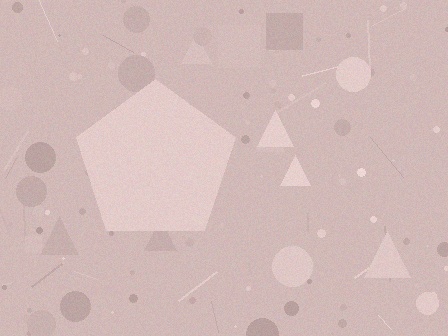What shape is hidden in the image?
A pentagon is hidden in the image.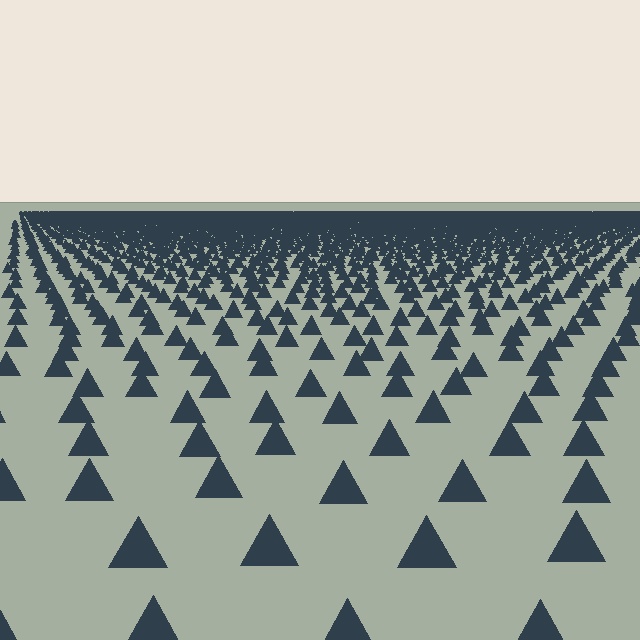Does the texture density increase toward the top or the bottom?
Density increases toward the top.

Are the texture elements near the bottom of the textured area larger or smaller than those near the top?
Larger. Near the bottom, elements are closer to the viewer and appear at a bigger on-screen size.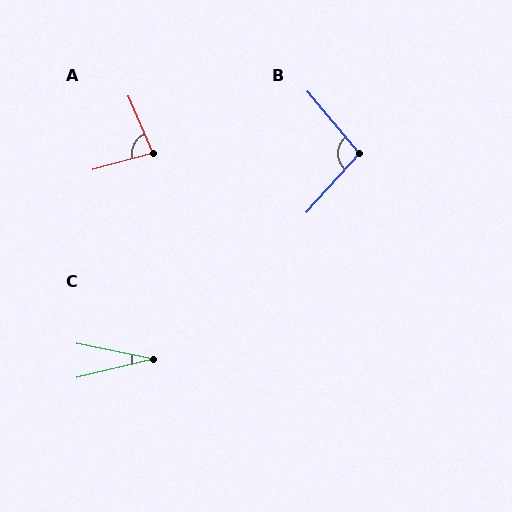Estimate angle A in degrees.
Approximately 83 degrees.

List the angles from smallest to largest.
C (25°), A (83°), B (98°).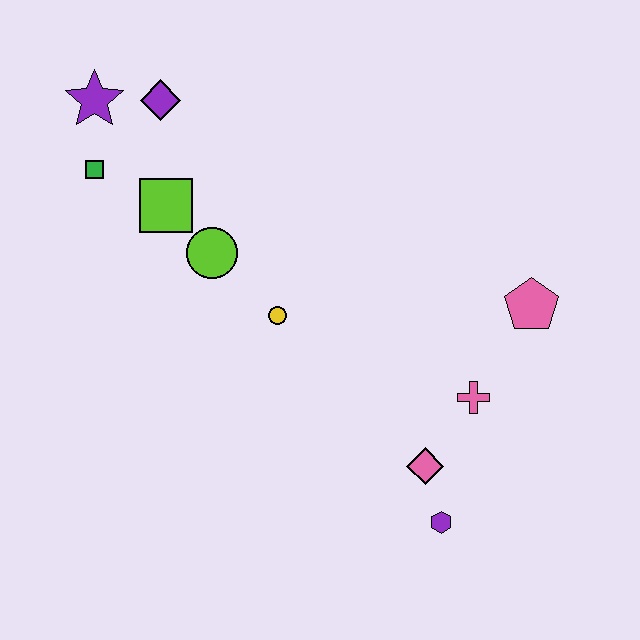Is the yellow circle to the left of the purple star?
No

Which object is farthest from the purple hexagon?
The purple star is farthest from the purple hexagon.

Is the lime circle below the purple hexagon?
No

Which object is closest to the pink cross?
The pink diamond is closest to the pink cross.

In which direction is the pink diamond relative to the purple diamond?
The pink diamond is below the purple diamond.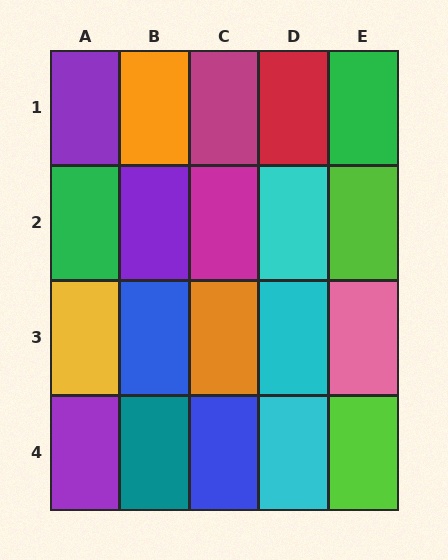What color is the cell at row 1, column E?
Green.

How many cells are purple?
3 cells are purple.